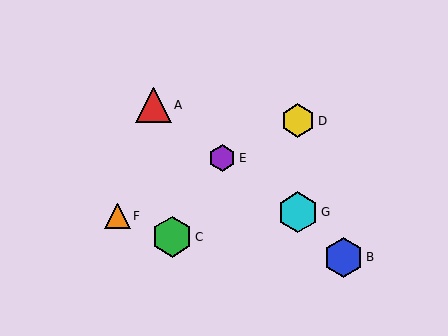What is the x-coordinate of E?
Object E is at x≈222.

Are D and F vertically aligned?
No, D is at x≈298 and F is at x≈118.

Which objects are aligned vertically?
Objects D, G are aligned vertically.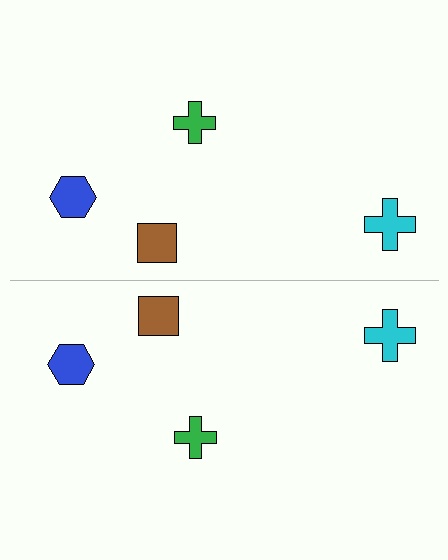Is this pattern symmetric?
Yes, this pattern has bilateral (reflection) symmetry.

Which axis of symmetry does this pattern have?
The pattern has a horizontal axis of symmetry running through the center of the image.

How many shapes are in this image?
There are 8 shapes in this image.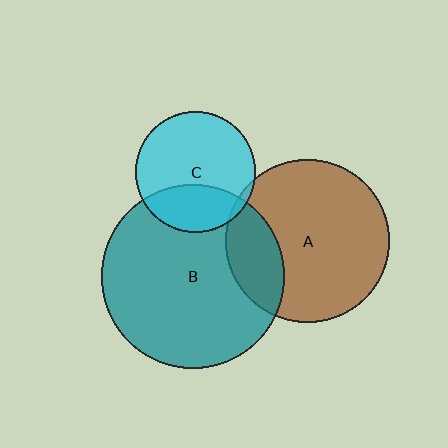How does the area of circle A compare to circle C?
Approximately 1.8 times.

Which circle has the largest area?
Circle B (teal).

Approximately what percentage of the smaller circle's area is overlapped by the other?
Approximately 20%.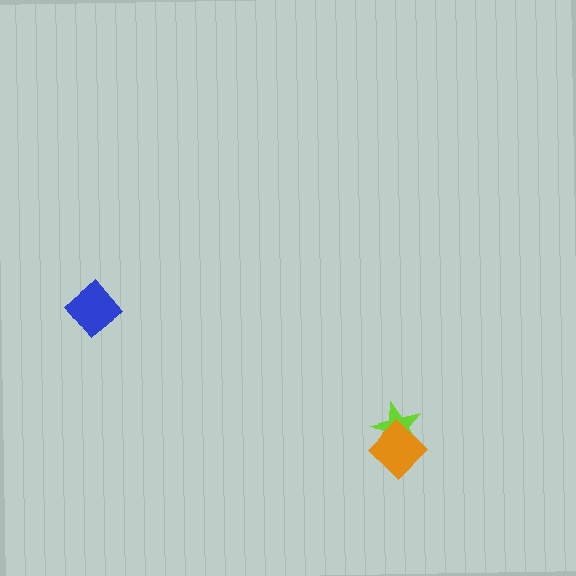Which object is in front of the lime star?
The orange diamond is in front of the lime star.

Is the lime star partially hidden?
Yes, it is partially covered by another shape.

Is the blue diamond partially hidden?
No, no other shape covers it.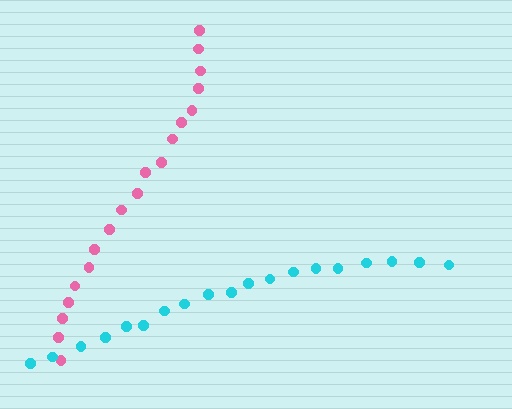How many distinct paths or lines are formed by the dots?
There are 2 distinct paths.